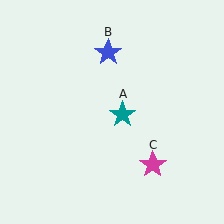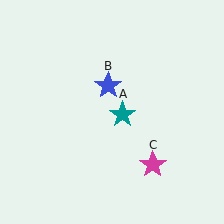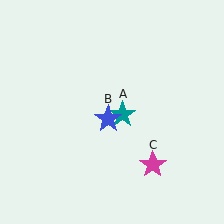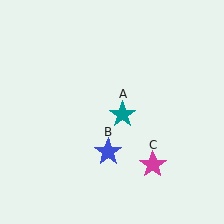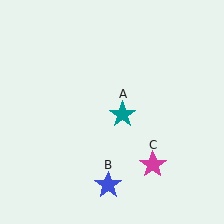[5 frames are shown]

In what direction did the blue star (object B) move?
The blue star (object B) moved down.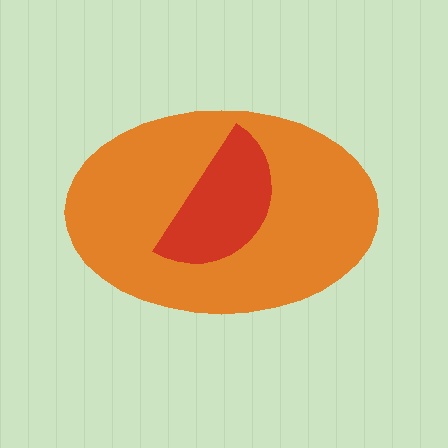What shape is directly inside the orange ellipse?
The red semicircle.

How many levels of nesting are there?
2.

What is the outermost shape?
The orange ellipse.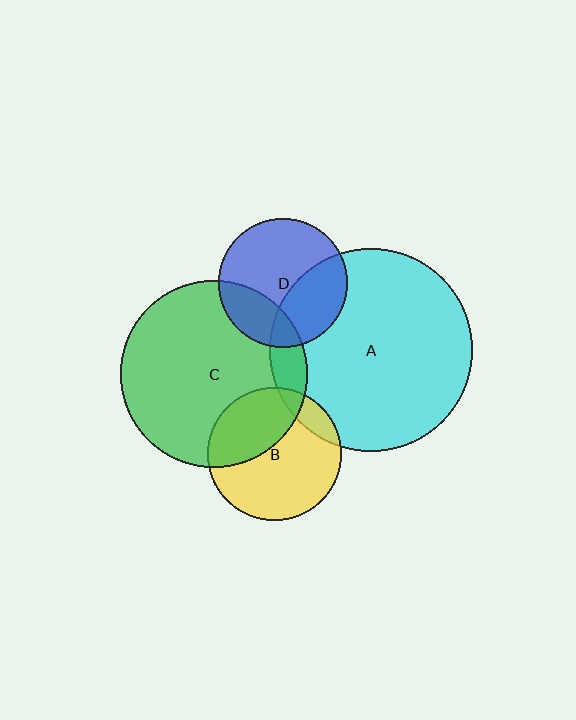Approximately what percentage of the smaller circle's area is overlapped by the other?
Approximately 35%.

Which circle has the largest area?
Circle A (cyan).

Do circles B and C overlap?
Yes.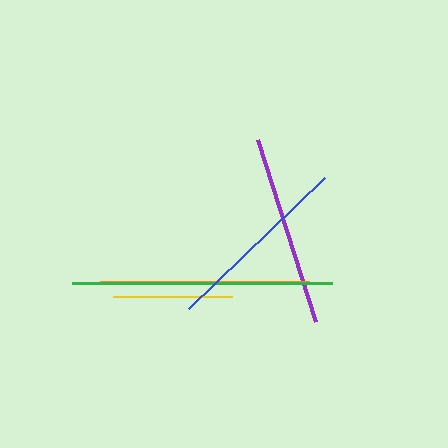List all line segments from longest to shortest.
From longest to shortest: green, orange, purple, blue, yellow.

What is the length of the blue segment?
The blue segment is approximately 190 pixels long.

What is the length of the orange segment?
The orange segment is approximately 209 pixels long.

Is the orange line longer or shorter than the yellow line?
The orange line is longer than the yellow line.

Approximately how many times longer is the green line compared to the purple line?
The green line is approximately 1.4 times the length of the purple line.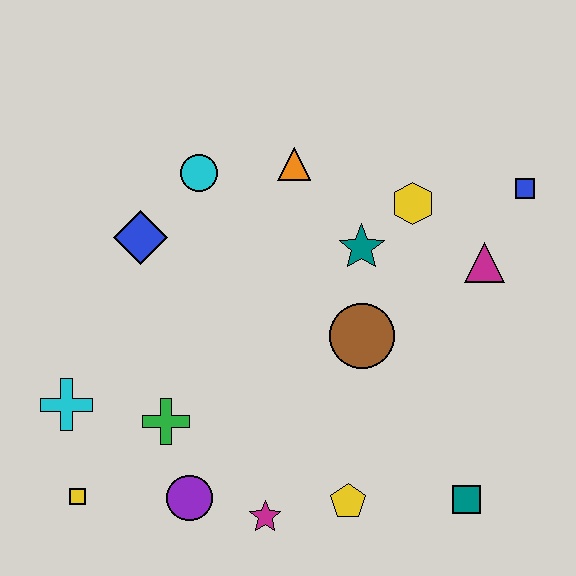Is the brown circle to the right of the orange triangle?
Yes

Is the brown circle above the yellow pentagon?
Yes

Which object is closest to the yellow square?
The cyan cross is closest to the yellow square.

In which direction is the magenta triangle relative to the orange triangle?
The magenta triangle is to the right of the orange triangle.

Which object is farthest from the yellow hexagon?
The yellow square is farthest from the yellow hexagon.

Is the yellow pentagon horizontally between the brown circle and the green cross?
Yes